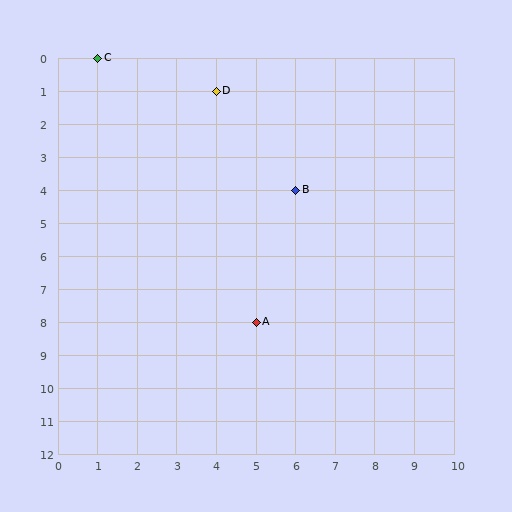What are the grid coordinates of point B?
Point B is at grid coordinates (6, 4).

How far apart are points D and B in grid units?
Points D and B are 2 columns and 3 rows apart (about 3.6 grid units diagonally).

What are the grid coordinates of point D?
Point D is at grid coordinates (4, 1).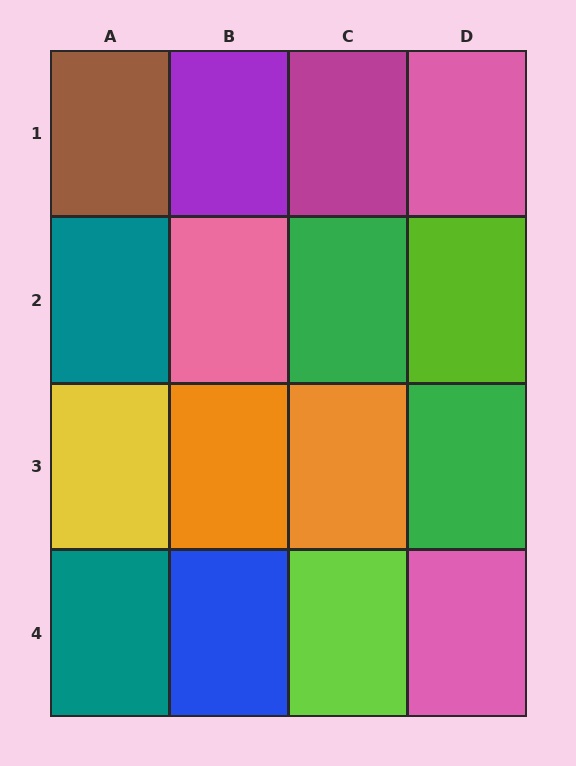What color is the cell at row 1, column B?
Purple.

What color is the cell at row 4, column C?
Lime.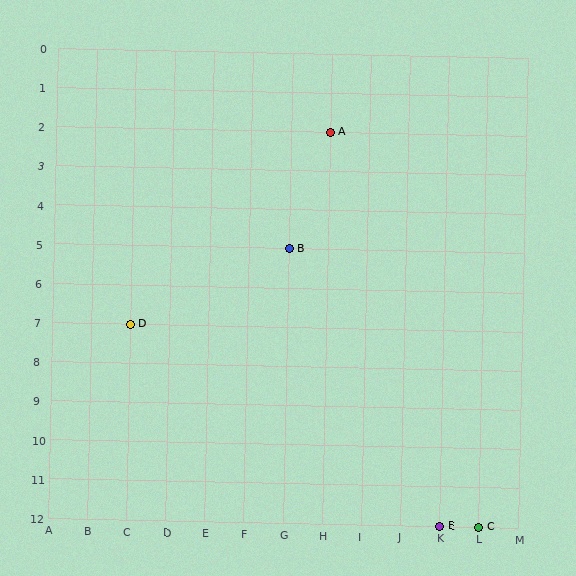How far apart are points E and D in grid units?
Points E and D are 8 columns and 5 rows apart (about 9.4 grid units diagonally).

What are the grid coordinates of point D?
Point D is at grid coordinates (C, 7).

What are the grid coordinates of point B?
Point B is at grid coordinates (G, 5).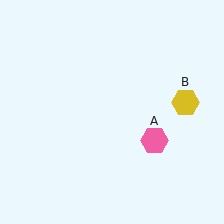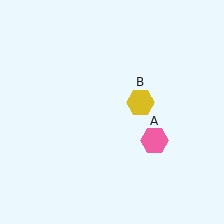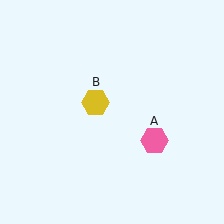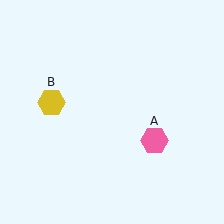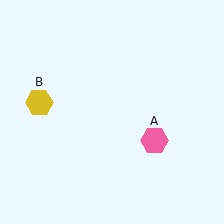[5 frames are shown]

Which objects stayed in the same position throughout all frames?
Pink hexagon (object A) remained stationary.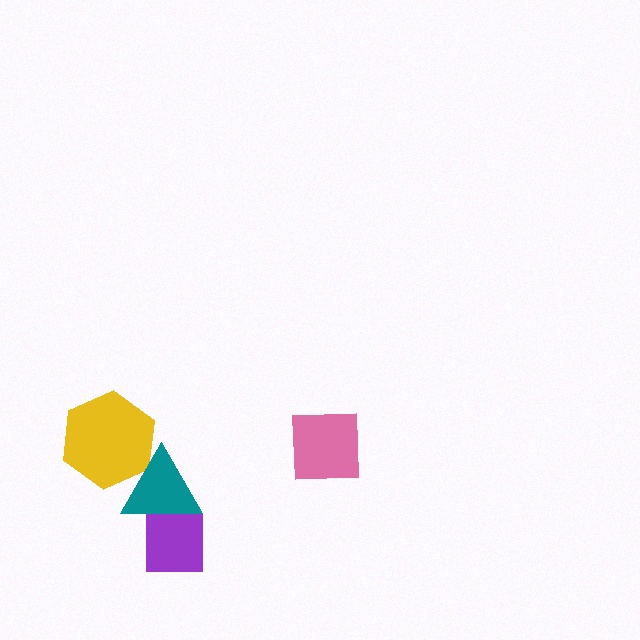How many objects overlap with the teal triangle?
2 objects overlap with the teal triangle.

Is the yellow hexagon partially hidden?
Yes, it is partially covered by another shape.